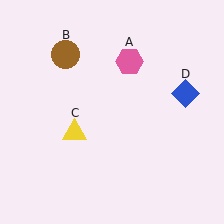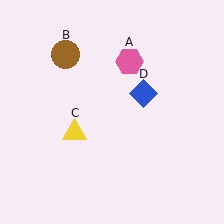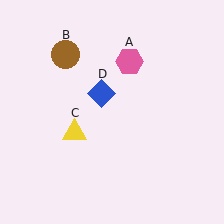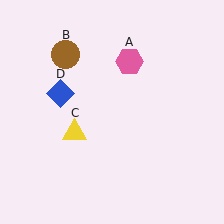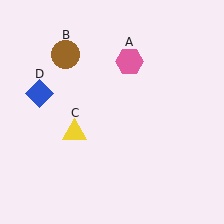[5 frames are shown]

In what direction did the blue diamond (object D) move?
The blue diamond (object D) moved left.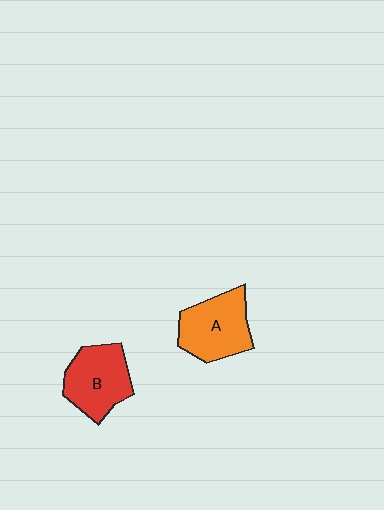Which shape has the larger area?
Shape A (orange).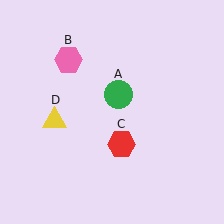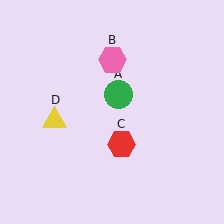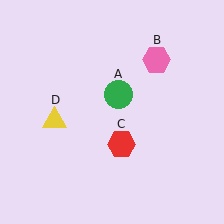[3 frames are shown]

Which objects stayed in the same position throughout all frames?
Green circle (object A) and red hexagon (object C) and yellow triangle (object D) remained stationary.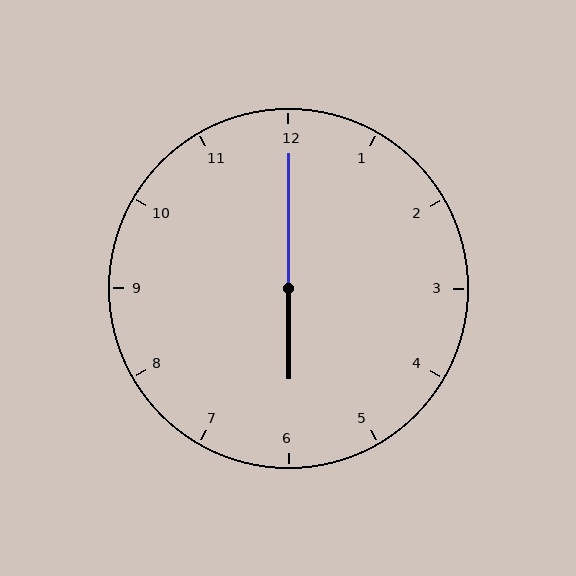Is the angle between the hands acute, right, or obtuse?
It is obtuse.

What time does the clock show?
6:00.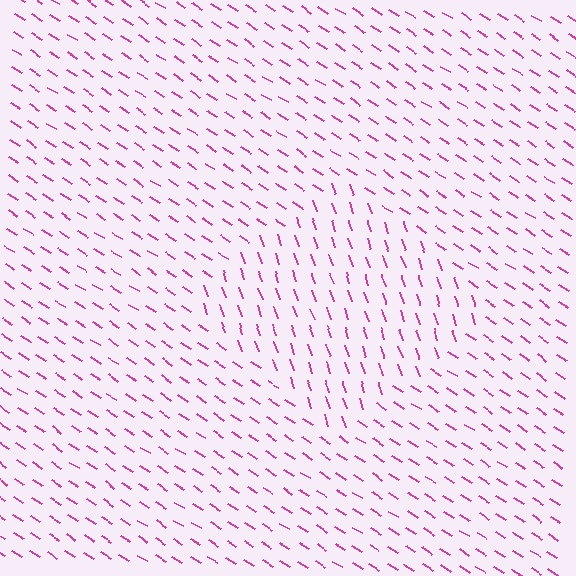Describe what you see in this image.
The image is filled with small magenta line segments. A diamond region in the image has lines oriented differently from the surrounding lines, creating a visible texture boundary.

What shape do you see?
I see a diamond.